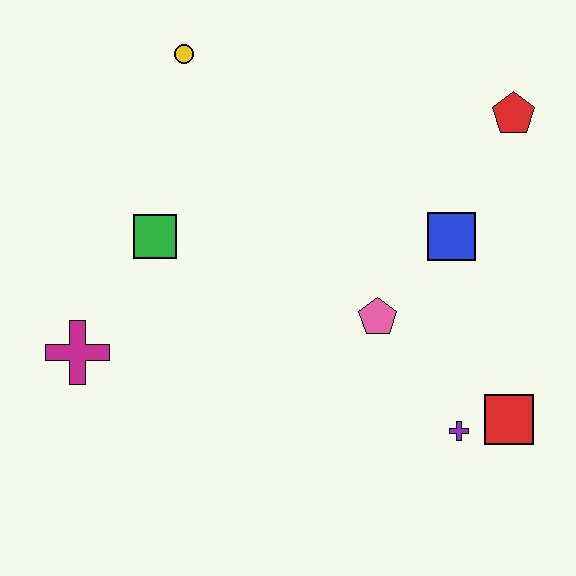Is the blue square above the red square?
Yes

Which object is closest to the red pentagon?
The blue square is closest to the red pentagon.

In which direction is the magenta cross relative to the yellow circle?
The magenta cross is below the yellow circle.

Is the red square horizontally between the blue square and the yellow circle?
No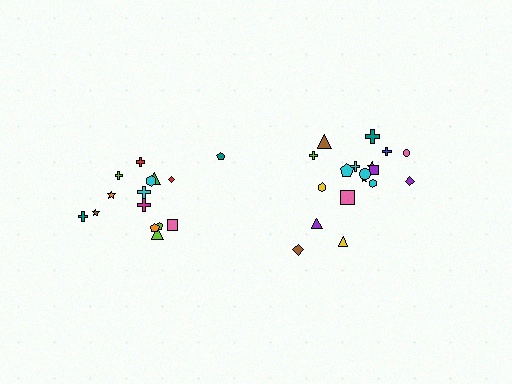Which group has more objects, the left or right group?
The right group.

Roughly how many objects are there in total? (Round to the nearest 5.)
Roughly 35 objects in total.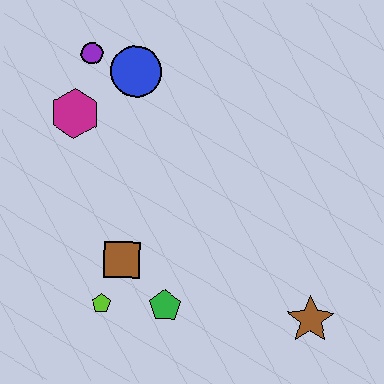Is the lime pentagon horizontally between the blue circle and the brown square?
No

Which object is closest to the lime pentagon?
The brown square is closest to the lime pentagon.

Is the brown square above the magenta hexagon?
No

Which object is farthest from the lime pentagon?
The purple circle is farthest from the lime pentagon.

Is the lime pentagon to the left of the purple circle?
No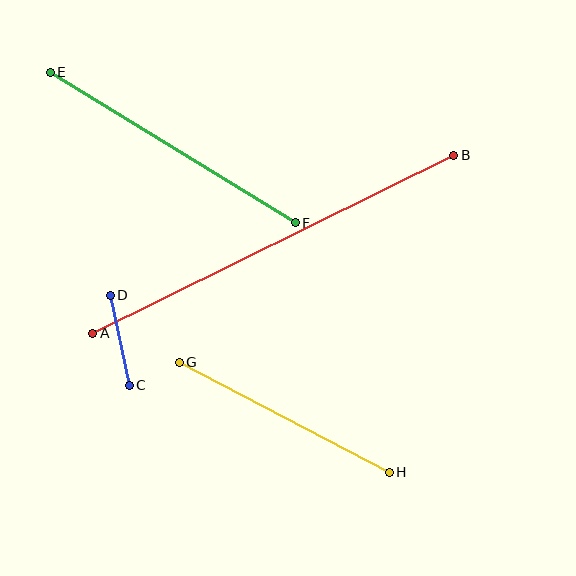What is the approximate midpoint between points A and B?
The midpoint is at approximately (273, 244) pixels.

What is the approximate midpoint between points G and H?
The midpoint is at approximately (284, 417) pixels.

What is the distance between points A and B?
The distance is approximately 402 pixels.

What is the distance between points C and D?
The distance is approximately 92 pixels.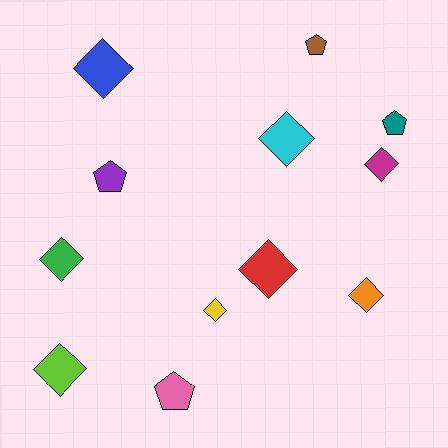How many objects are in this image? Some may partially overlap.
There are 12 objects.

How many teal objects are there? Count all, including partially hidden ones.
There is 1 teal object.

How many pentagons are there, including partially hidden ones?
There are 4 pentagons.